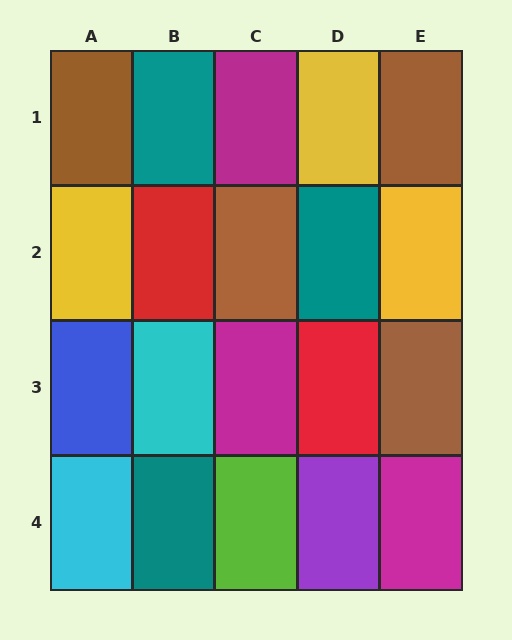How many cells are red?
2 cells are red.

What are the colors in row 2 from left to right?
Yellow, red, brown, teal, yellow.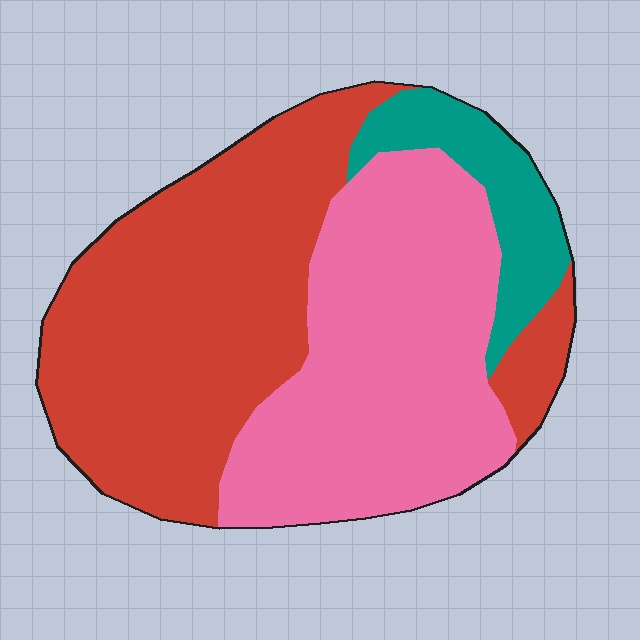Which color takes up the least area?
Teal, at roughly 10%.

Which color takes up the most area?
Red, at roughly 50%.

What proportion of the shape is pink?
Pink covers around 40% of the shape.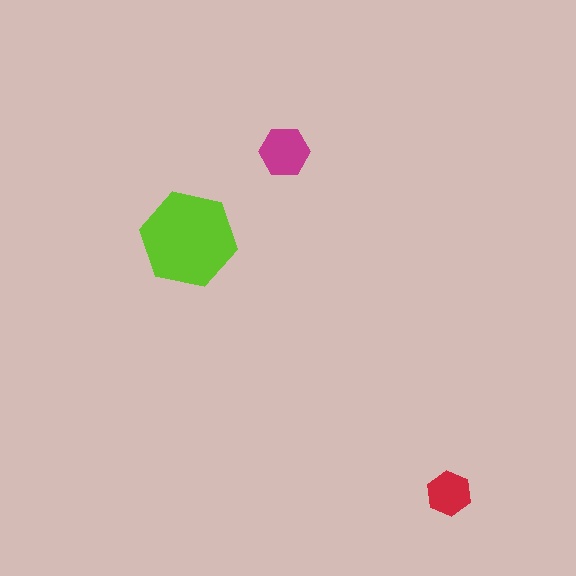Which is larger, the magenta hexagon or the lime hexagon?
The lime one.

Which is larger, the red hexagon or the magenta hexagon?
The magenta one.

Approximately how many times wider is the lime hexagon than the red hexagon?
About 2 times wider.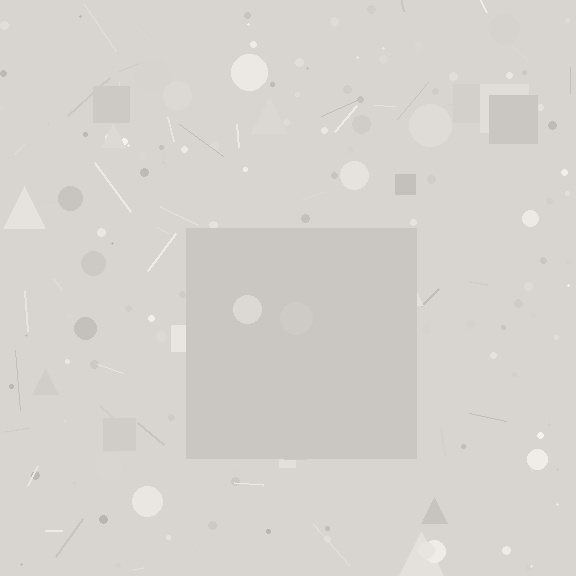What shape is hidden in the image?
A square is hidden in the image.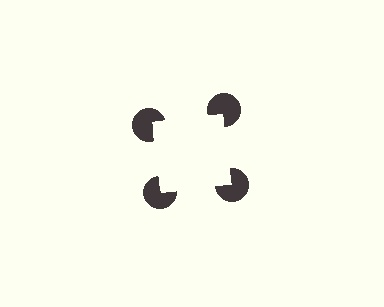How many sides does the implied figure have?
4 sides.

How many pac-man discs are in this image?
There are 4 — one at each vertex of the illusory square.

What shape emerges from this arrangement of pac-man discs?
An illusory square — its edges are inferred from the aligned wedge cuts in the pac-man discs, not physically drawn.